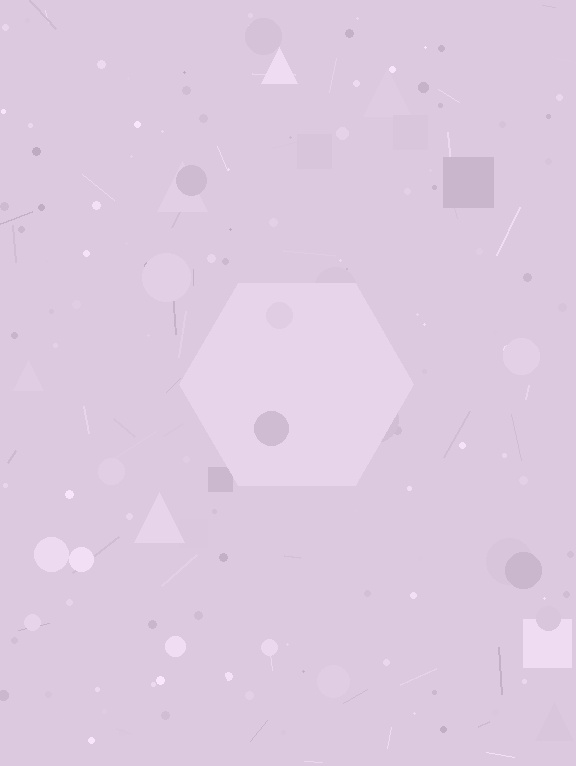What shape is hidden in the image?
A hexagon is hidden in the image.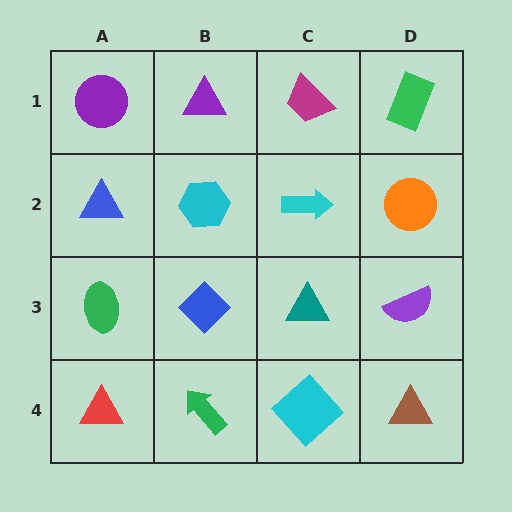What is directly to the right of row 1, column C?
A green rectangle.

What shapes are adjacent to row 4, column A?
A green ellipse (row 3, column A), a green arrow (row 4, column B).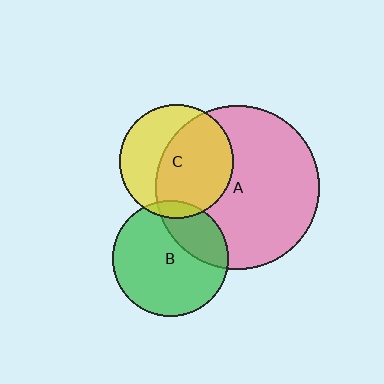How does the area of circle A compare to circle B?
Approximately 2.0 times.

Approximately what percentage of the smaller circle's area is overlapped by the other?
Approximately 25%.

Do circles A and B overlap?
Yes.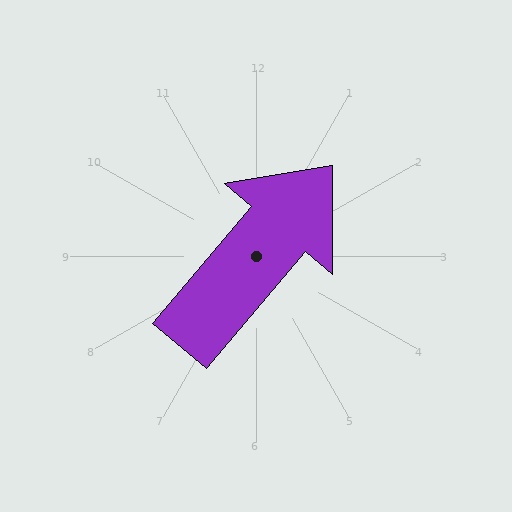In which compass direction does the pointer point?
Northeast.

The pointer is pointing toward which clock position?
Roughly 1 o'clock.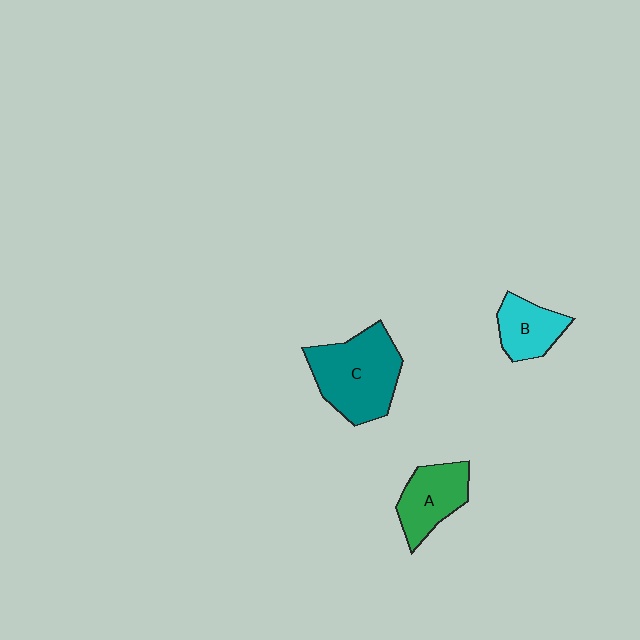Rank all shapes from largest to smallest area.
From largest to smallest: C (teal), A (green), B (cyan).